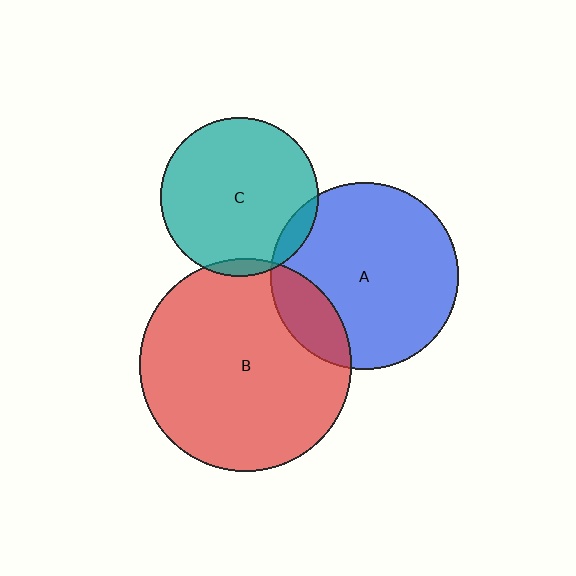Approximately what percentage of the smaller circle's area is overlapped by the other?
Approximately 5%.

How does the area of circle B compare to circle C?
Approximately 1.8 times.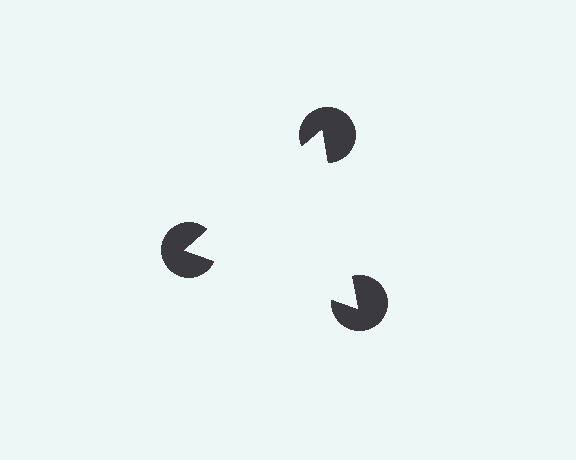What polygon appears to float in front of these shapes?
An illusory triangle — its edges are inferred from the aligned wedge cuts in the pac-man discs, not physically drawn.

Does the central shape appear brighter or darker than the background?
It typically appears slightly brighter than the background, even though no actual brightness change is drawn.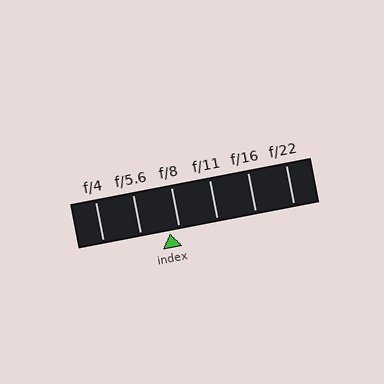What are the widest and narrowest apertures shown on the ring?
The widest aperture shown is f/4 and the narrowest is f/22.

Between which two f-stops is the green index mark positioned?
The index mark is between f/5.6 and f/8.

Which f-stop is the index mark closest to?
The index mark is closest to f/8.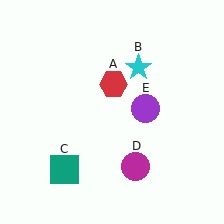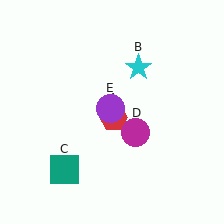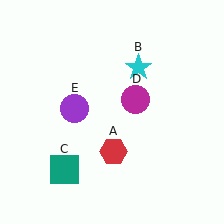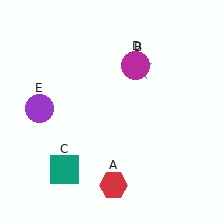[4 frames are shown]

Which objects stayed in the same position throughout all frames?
Cyan star (object B) and teal square (object C) remained stationary.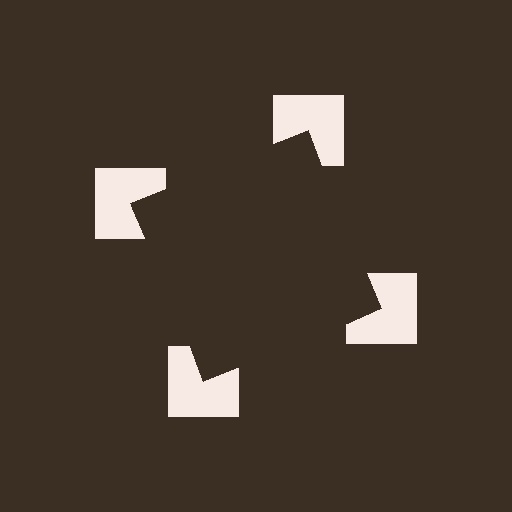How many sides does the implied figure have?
4 sides.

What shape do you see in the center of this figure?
An illusory square — its edges are inferred from the aligned wedge cuts in the notched squares, not physically drawn.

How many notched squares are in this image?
There are 4 — one at each vertex of the illusory square.